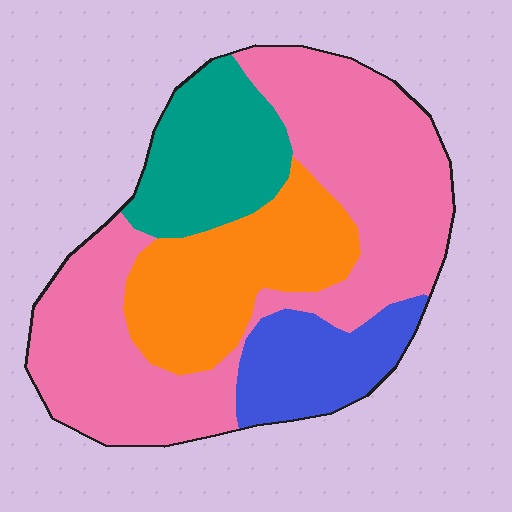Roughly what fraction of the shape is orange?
Orange takes up about one fifth (1/5) of the shape.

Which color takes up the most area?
Pink, at roughly 50%.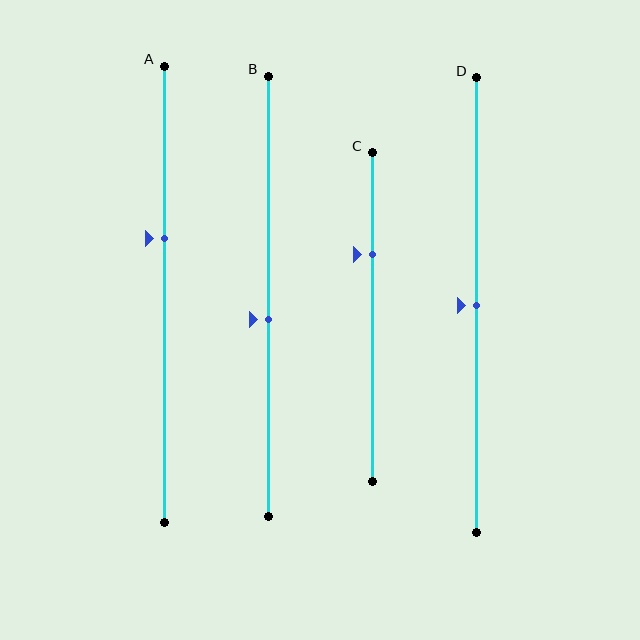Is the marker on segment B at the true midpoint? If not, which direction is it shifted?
No, the marker on segment B is shifted downward by about 5% of the segment length.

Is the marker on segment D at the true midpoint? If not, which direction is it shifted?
Yes, the marker on segment D is at the true midpoint.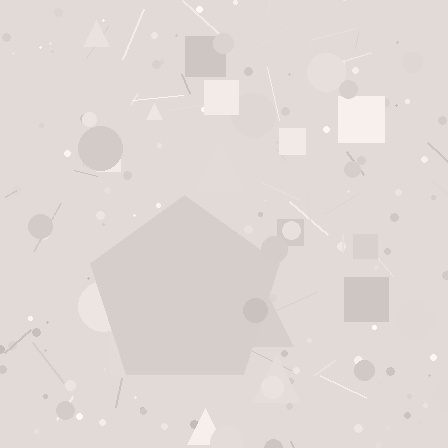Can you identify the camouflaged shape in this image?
The camouflaged shape is a pentagon.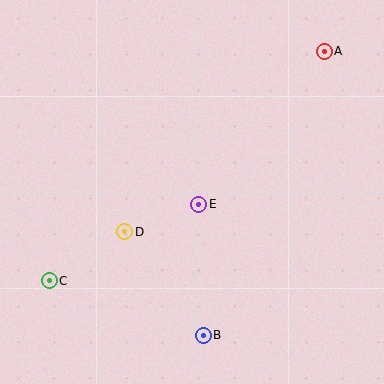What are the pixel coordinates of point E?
Point E is at (199, 204).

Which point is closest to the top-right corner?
Point A is closest to the top-right corner.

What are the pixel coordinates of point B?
Point B is at (203, 335).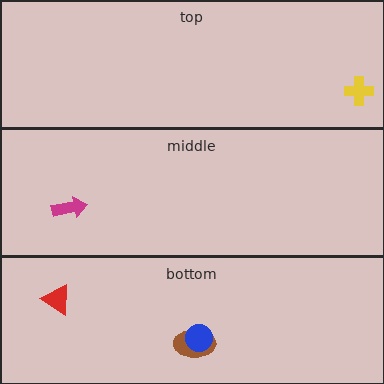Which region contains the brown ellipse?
The bottom region.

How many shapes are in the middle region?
1.